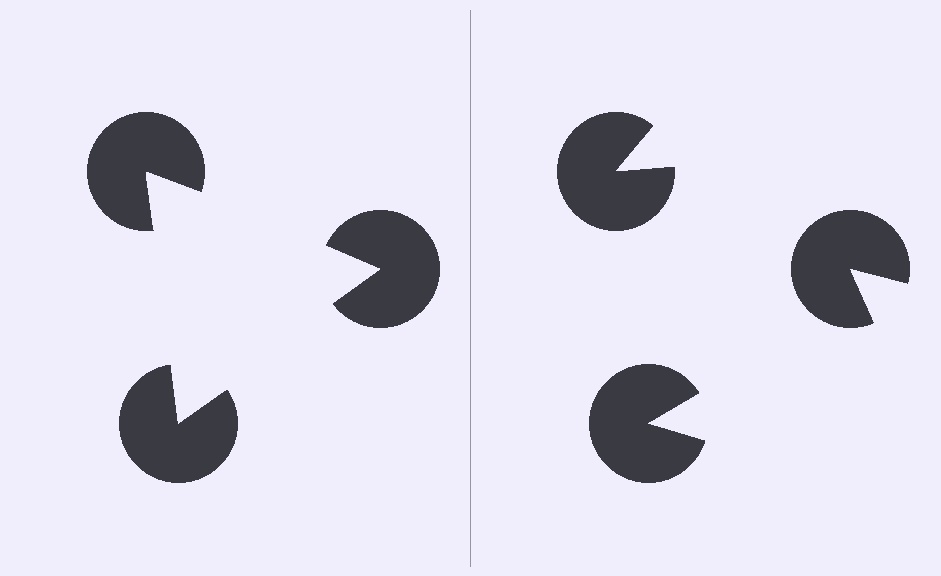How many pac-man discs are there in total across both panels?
6 — 3 on each side.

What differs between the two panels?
The pac-man discs are positioned identically on both sides; only the wedge orientations differ. On the left they align to a triangle; on the right they are misaligned.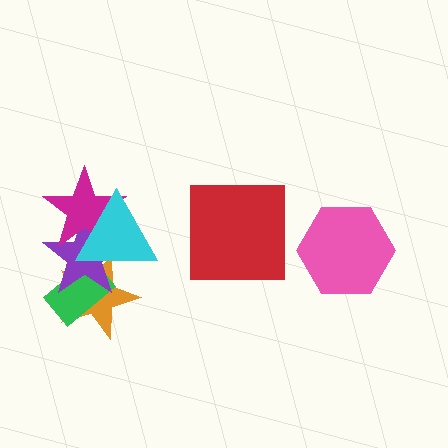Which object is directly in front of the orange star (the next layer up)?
The green rectangle is directly in front of the orange star.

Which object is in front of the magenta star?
The cyan triangle is in front of the magenta star.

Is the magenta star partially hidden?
Yes, it is partially covered by another shape.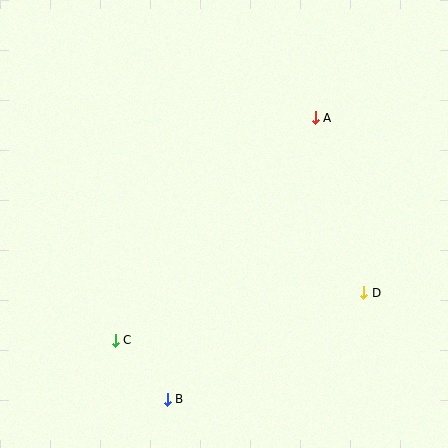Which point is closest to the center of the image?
Point A at (315, 118) is closest to the center.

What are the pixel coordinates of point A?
Point A is at (315, 118).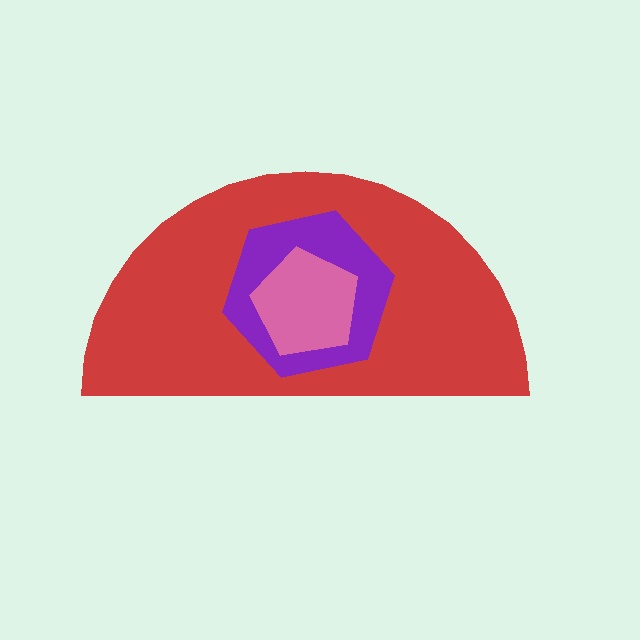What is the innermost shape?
The pink pentagon.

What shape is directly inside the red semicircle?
The purple hexagon.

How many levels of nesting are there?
3.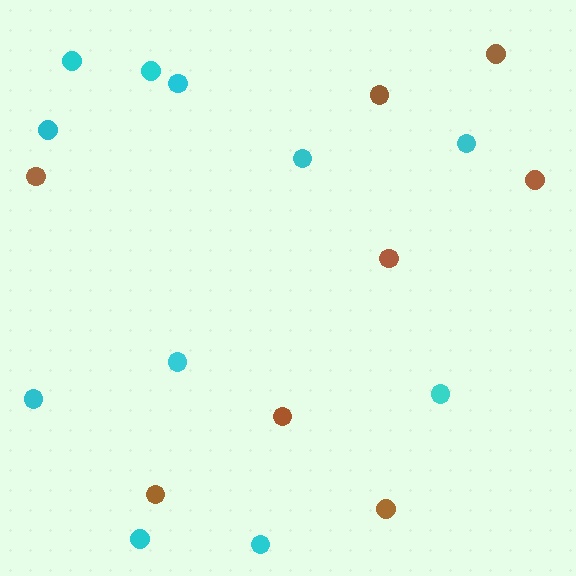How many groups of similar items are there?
There are 2 groups: one group of cyan circles (11) and one group of brown circles (8).